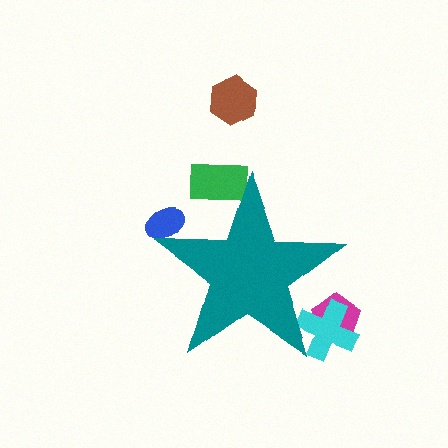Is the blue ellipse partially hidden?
Yes, the blue ellipse is partially hidden behind the teal star.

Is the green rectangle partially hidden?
Yes, the green rectangle is partially hidden behind the teal star.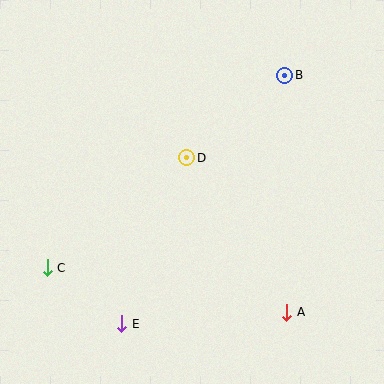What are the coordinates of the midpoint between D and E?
The midpoint between D and E is at (154, 241).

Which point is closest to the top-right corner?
Point B is closest to the top-right corner.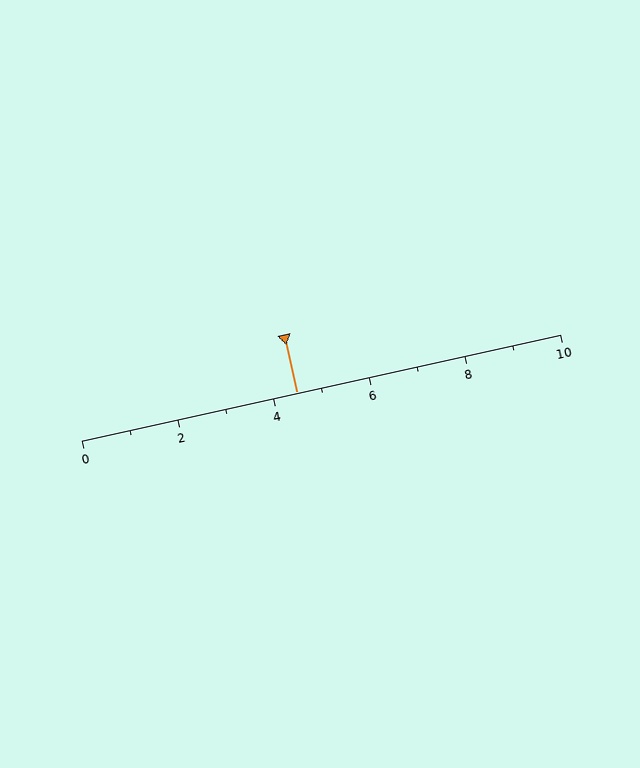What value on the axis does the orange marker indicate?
The marker indicates approximately 4.5.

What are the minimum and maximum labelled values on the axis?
The axis runs from 0 to 10.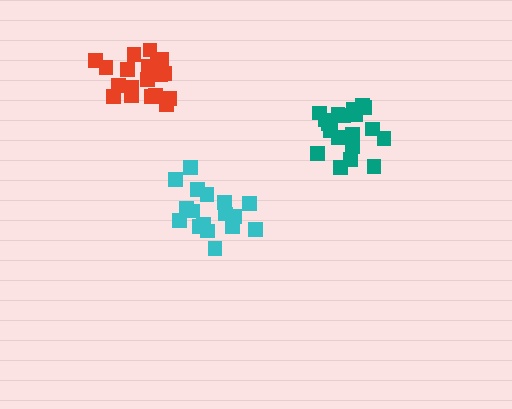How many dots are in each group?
Group 1: 19 dots, Group 2: 20 dots, Group 3: 17 dots (56 total).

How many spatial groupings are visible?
There are 3 spatial groupings.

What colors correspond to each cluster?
The clusters are colored: red, teal, cyan.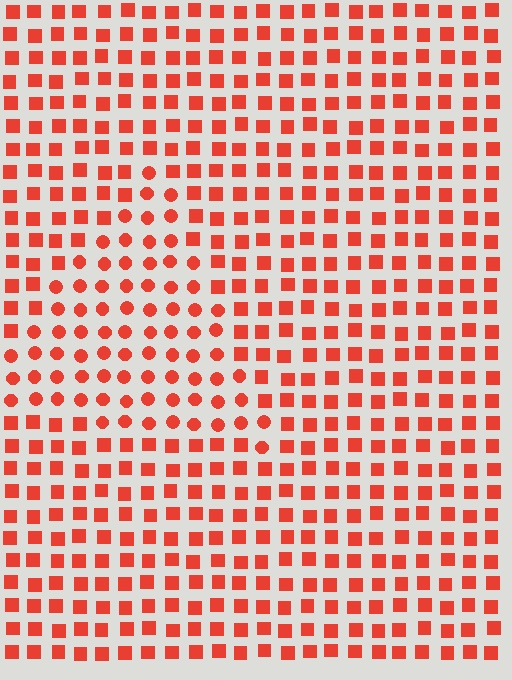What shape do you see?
I see a triangle.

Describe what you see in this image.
The image is filled with small red elements arranged in a uniform grid. A triangle-shaped region contains circles, while the surrounding area contains squares. The boundary is defined purely by the change in element shape.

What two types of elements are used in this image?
The image uses circles inside the triangle region and squares outside it.